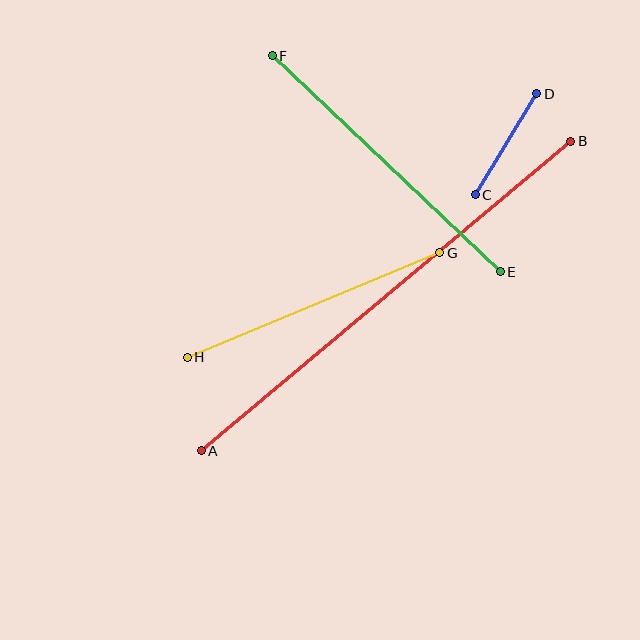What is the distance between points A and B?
The distance is approximately 482 pixels.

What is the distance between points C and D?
The distance is approximately 118 pixels.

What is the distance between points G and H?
The distance is approximately 274 pixels.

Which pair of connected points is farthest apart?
Points A and B are farthest apart.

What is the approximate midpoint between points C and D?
The midpoint is at approximately (506, 144) pixels.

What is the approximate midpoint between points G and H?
The midpoint is at approximately (313, 305) pixels.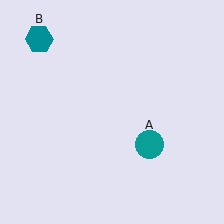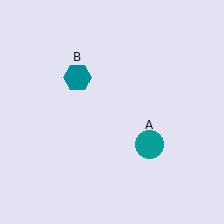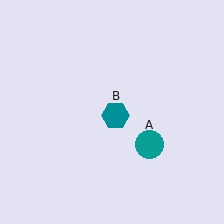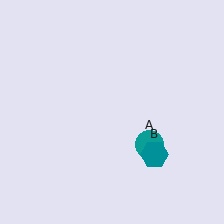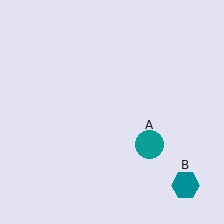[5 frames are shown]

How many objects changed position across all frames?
1 object changed position: teal hexagon (object B).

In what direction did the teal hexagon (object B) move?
The teal hexagon (object B) moved down and to the right.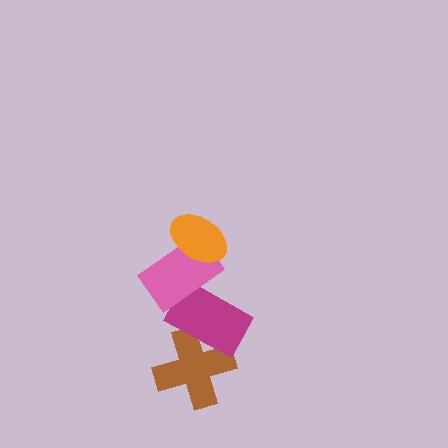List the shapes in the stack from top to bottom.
From top to bottom: the orange ellipse, the pink rectangle, the magenta rectangle, the brown cross.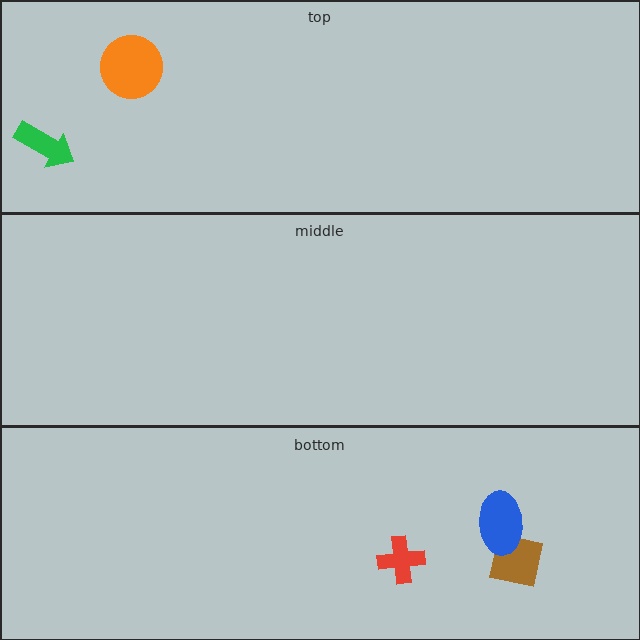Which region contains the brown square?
The bottom region.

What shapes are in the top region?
The orange circle, the green arrow.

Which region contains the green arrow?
The top region.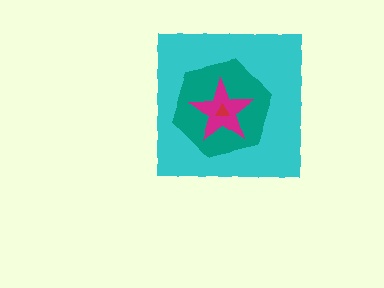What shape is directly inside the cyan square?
The teal hexagon.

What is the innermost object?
The red triangle.